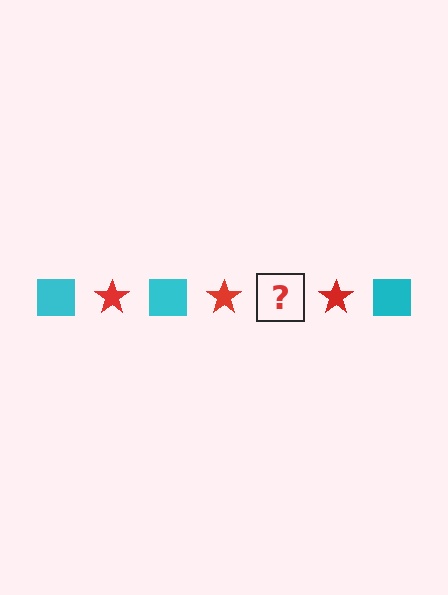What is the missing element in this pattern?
The missing element is a cyan square.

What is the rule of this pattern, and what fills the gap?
The rule is that the pattern alternates between cyan square and red star. The gap should be filled with a cyan square.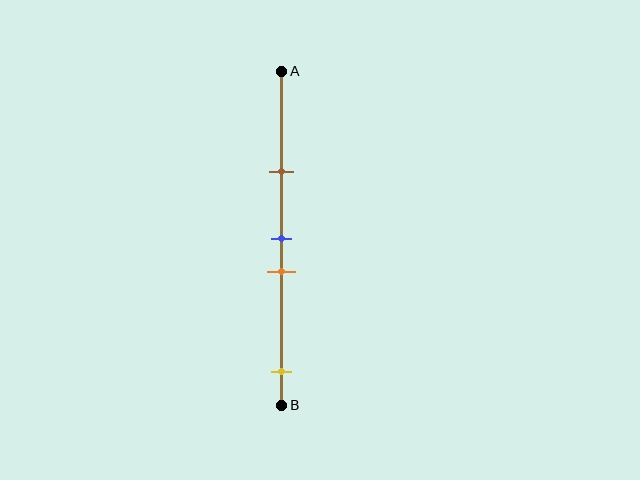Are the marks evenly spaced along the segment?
No, the marks are not evenly spaced.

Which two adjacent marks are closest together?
The blue and orange marks are the closest adjacent pair.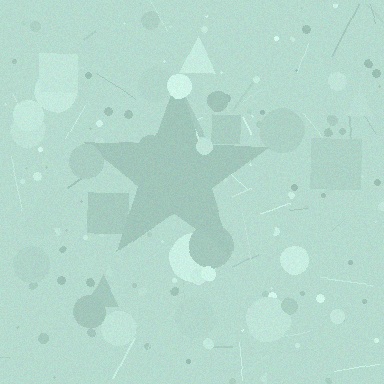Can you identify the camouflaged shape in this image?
The camouflaged shape is a star.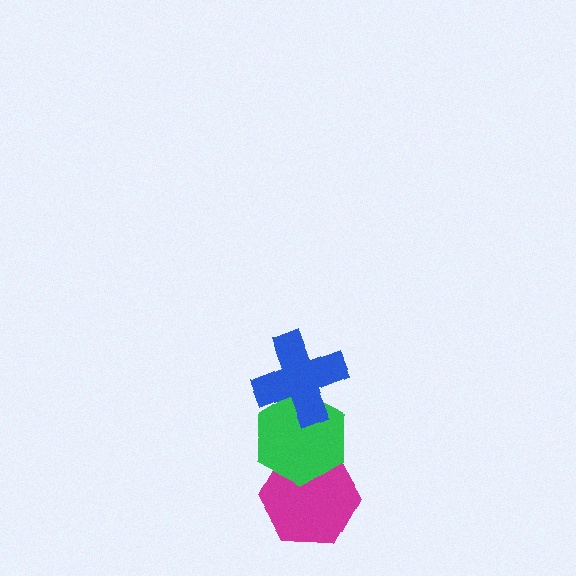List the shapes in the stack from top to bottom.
From top to bottom: the blue cross, the green hexagon, the magenta hexagon.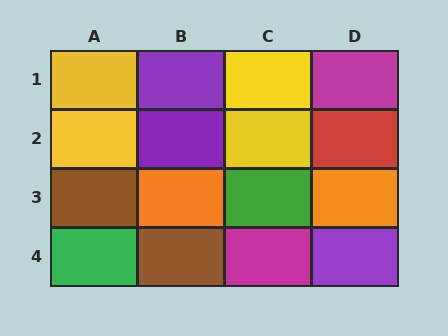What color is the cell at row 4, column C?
Magenta.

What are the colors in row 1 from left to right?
Yellow, purple, yellow, magenta.